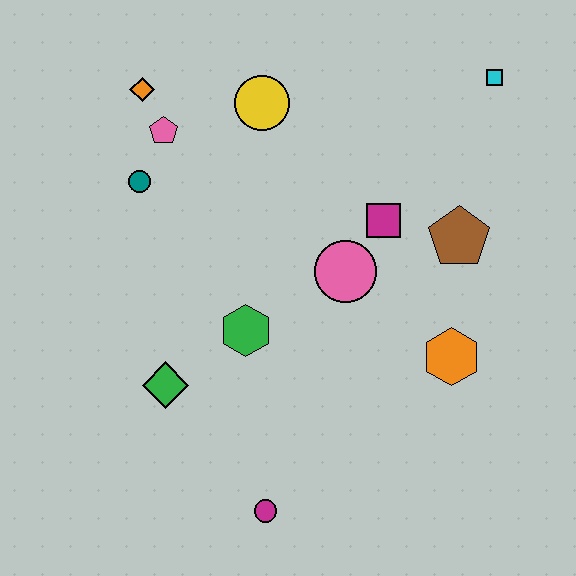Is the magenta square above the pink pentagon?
No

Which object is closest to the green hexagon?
The green diamond is closest to the green hexagon.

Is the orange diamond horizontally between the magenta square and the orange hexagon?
No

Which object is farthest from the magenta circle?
The cyan square is farthest from the magenta circle.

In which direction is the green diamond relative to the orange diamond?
The green diamond is below the orange diamond.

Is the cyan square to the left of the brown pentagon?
No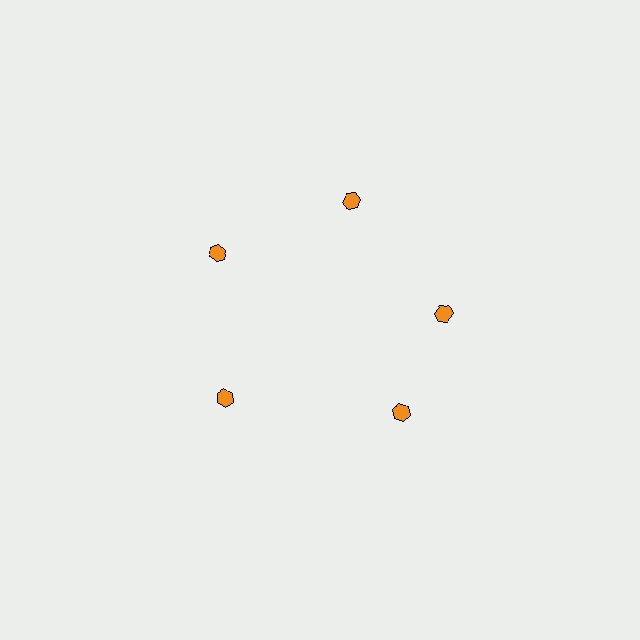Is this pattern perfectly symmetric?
No. The 5 orange hexagons are arranged in a ring, but one element near the 5 o'clock position is rotated out of alignment along the ring, breaking the 5-fold rotational symmetry.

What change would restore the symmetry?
The symmetry would be restored by rotating it back into even spacing with its neighbors so that all 5 hexagons sit at equal angles and equal distance from the center.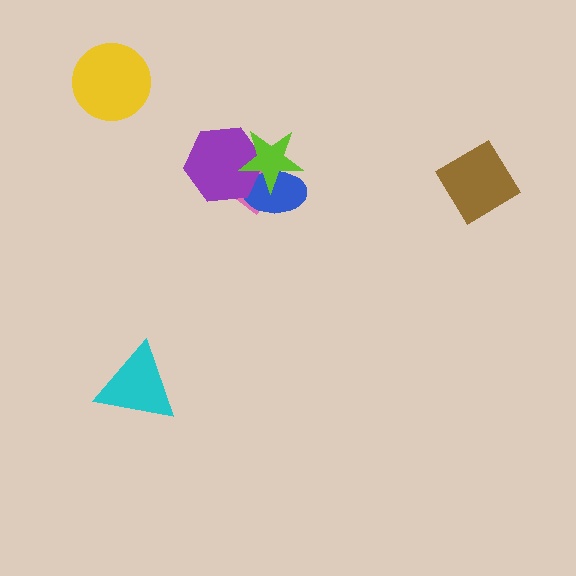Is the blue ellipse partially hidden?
Yes, it is partially covered by another shape.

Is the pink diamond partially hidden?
Yes, it is partially covered by another shape.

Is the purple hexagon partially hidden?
Yes, it is partially covered by another shape.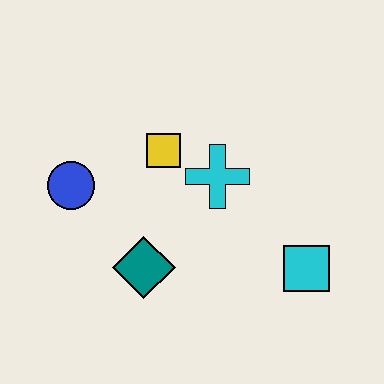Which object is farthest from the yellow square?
The cyan square is farthest from the yellow square.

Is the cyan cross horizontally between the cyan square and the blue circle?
Yes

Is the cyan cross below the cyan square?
No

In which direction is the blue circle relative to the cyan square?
The blue circle is to the left of the cyan square.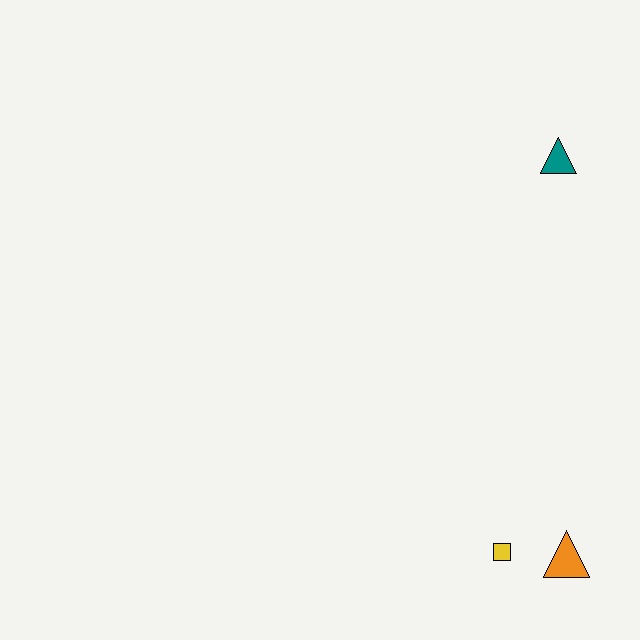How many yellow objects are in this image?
There is 1 yellow object.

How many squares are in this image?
There is 1 square.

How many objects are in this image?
There are 3 objects.